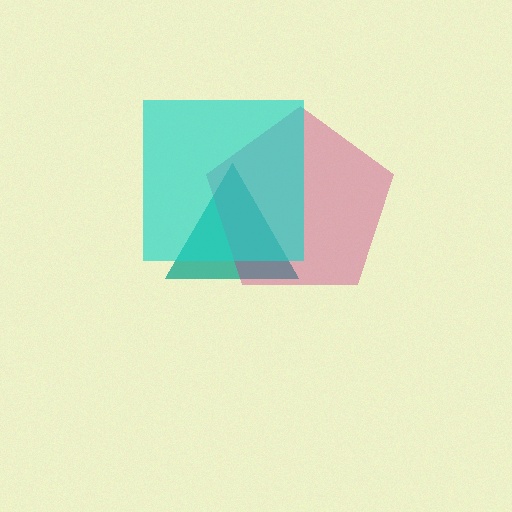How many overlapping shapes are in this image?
There are 3 overlapping shapes in the image.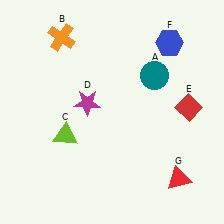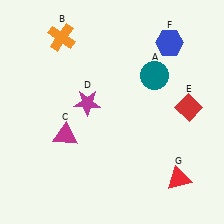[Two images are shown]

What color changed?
The triangle (C) changed from lime in Image 1 to magenta in Image 2.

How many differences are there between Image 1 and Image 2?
There is 1 difference between the two images.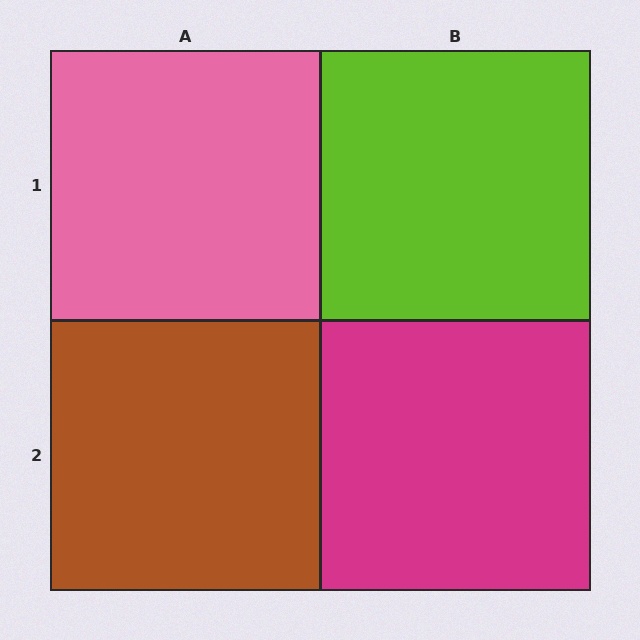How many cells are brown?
1 cell is brown.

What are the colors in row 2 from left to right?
Brown, magenta.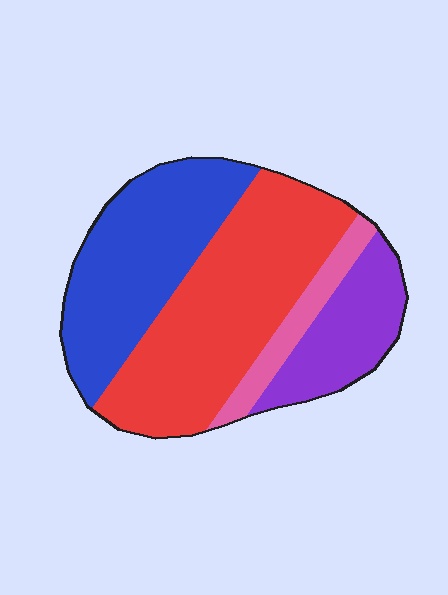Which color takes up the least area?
Pink, at roughly 10%.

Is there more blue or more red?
Red.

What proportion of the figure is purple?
Purple covers about 15% of the figure.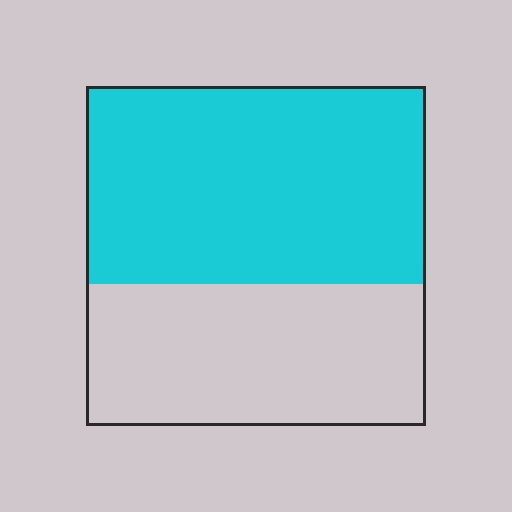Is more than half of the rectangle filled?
Yes.